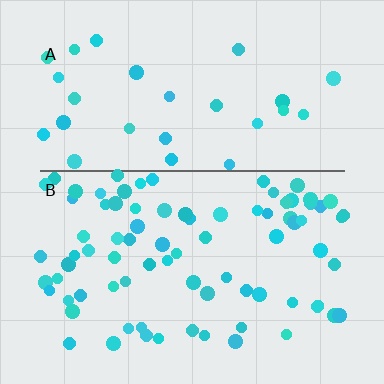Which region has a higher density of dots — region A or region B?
B (the bottom).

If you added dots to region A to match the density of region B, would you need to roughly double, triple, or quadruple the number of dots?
Approximately triple.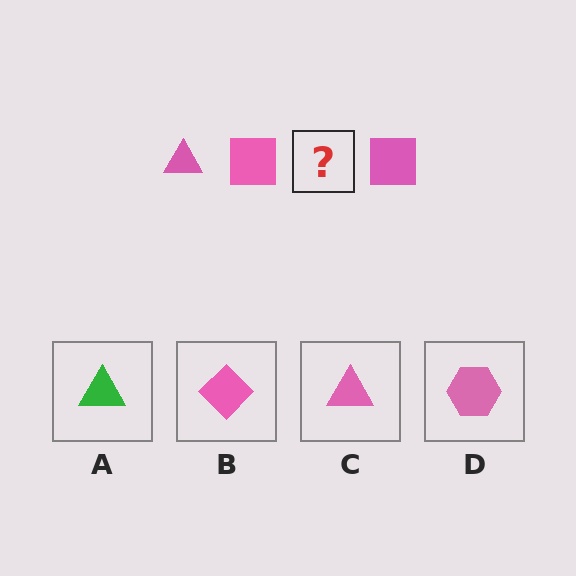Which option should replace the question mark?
Option C.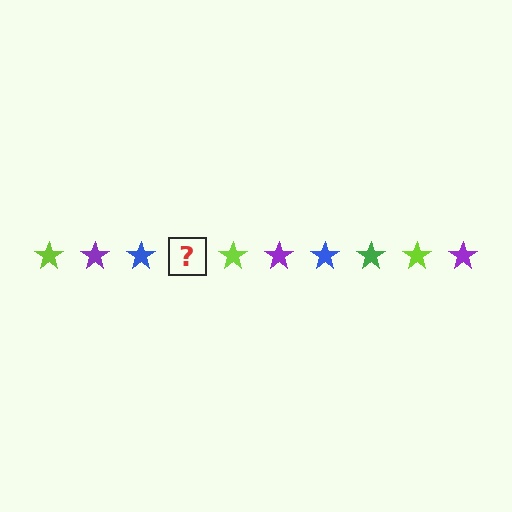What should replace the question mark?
The question mark should be replaced with a green star.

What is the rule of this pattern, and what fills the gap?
The rule is that the pattern cycles through lime, purple, blue, green stars. The gap should be filled with a green star.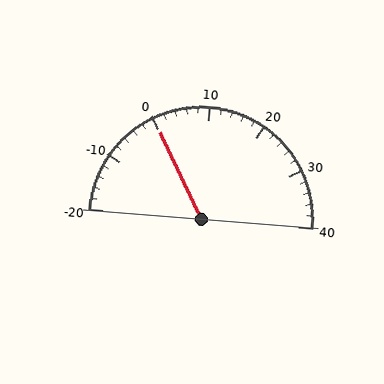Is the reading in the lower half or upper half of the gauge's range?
The reading is in the lower half of the range (-20 to 40).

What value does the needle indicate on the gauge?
The needle indicates approximately 0.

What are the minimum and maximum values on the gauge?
The gauge ranges from -20 to 40.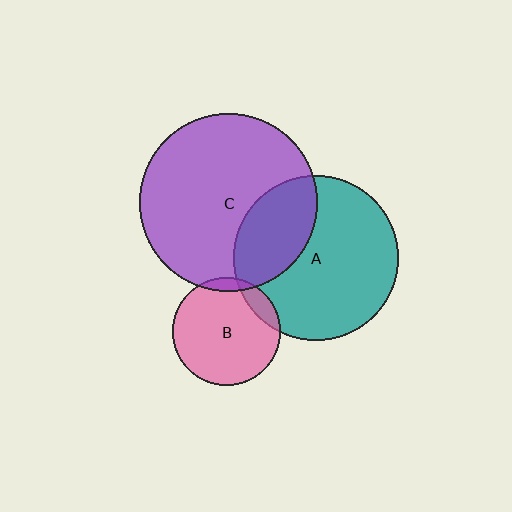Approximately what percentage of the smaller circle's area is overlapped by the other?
Approximately 5%.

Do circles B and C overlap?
Yes.